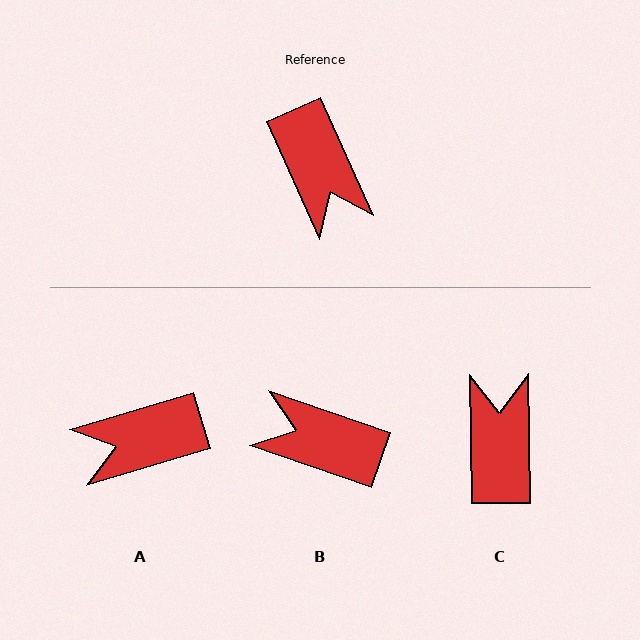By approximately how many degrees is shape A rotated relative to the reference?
Approximately 98 degrees clockwise.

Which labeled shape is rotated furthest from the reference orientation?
C, about 157 degrees away.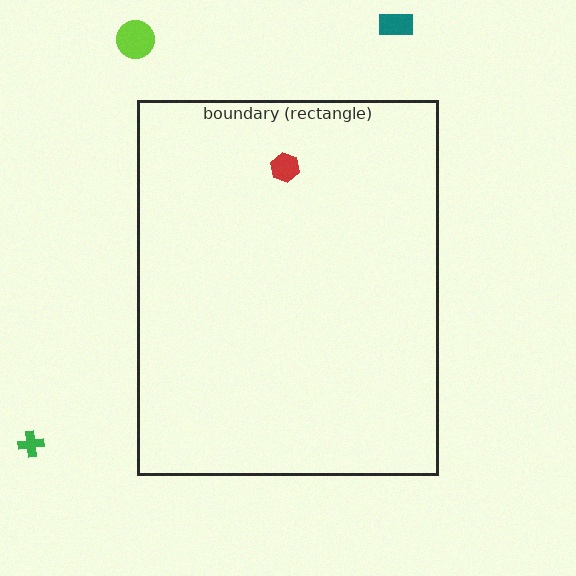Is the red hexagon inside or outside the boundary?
Inside.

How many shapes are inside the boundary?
1 inside, 3 outside.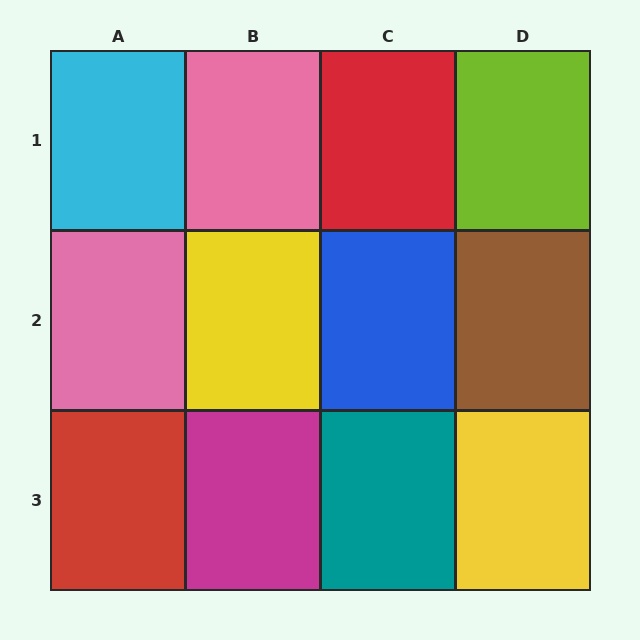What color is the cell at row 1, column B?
Pink.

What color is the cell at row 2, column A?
Pink.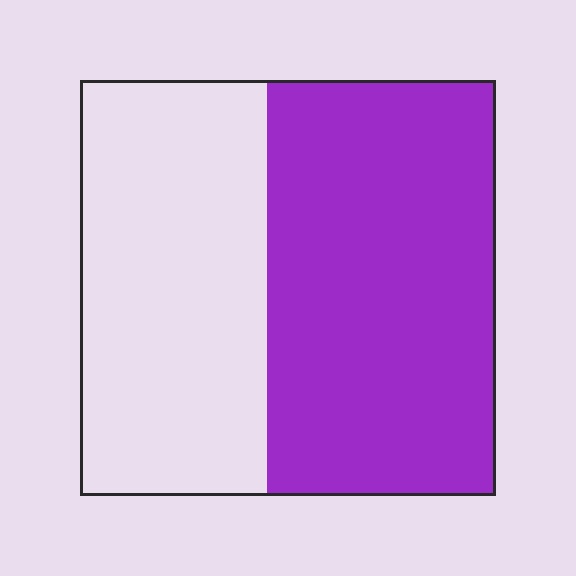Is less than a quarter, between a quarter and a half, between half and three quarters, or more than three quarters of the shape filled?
Between half and three quarters.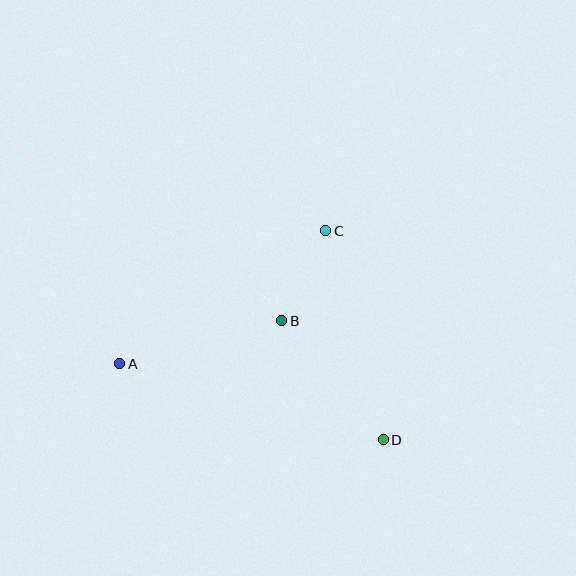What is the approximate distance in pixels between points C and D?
The distance between C and D is approximately 217 pixels.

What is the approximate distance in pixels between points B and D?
The distance between B and D is approximately 157 pixels.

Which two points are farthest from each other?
Points A and D are farthest from each other.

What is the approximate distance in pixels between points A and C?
The distance between A and C is approximately 245 pixels.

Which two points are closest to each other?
Points B and C are closest to each other.